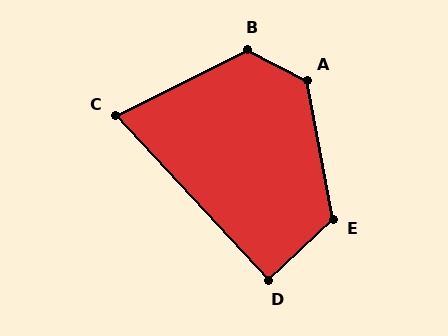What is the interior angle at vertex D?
Approximately 90 degrees (approximately right).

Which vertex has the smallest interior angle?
C, at approximately 74 degrees.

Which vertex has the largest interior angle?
A, at approximately 128 degrees.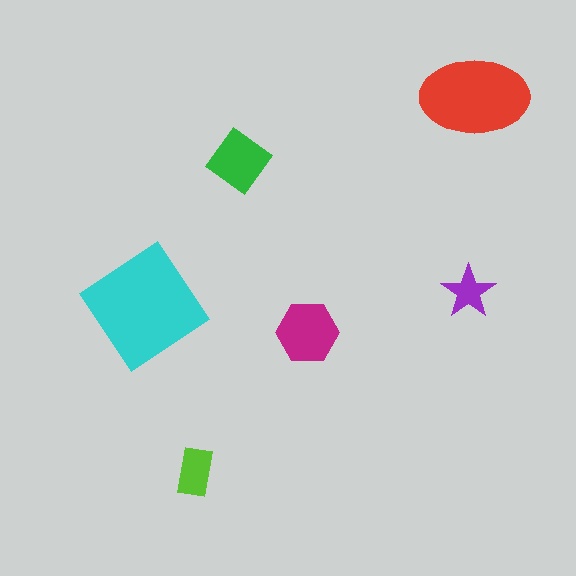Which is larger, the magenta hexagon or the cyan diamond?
The cyan diamond.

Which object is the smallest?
The purple star.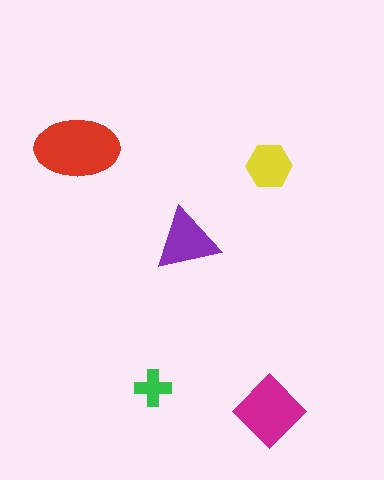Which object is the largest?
The red ellipse.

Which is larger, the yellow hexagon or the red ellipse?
The red ellipse.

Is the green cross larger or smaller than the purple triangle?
Smaller.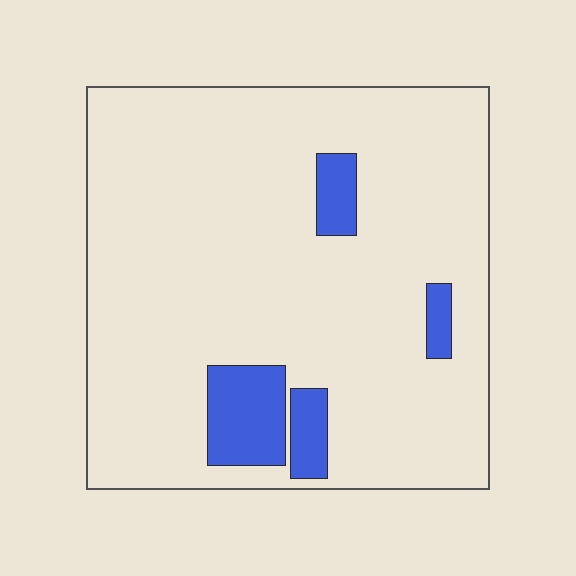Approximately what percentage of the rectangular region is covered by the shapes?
Approximately 10%.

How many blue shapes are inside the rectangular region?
4.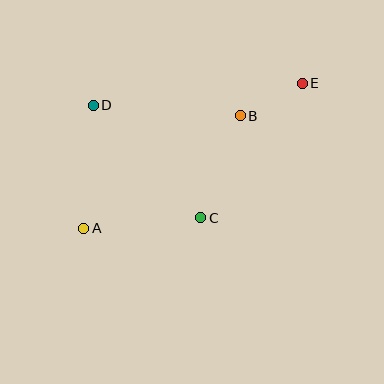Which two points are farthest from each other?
Points A and E are farthest from each other.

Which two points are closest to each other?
Points B and E are closest to each other.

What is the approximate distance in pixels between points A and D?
The distance between A and D is approximately 124 pixels.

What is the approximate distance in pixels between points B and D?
The distance between B and D is approximately 147 pixels.